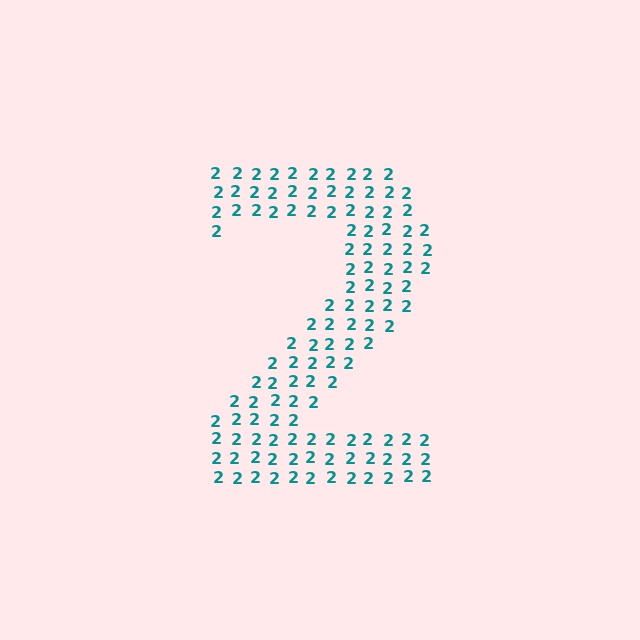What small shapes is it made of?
It is made of small digit 2's.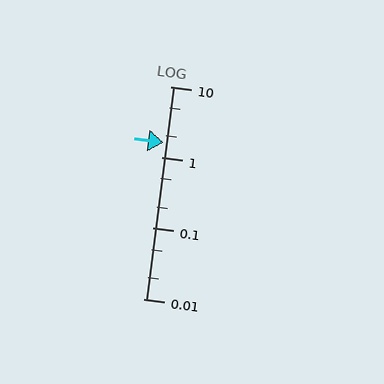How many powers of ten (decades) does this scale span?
The scale spans 3 decades, from 0.01 to 10.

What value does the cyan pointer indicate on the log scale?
The pointer indicates approximately 1.6.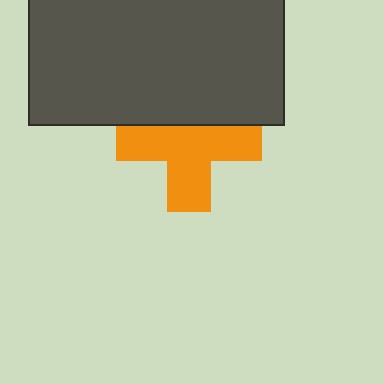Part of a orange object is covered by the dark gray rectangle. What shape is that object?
It is a cross.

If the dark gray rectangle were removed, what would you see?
You would see the complete orange cross.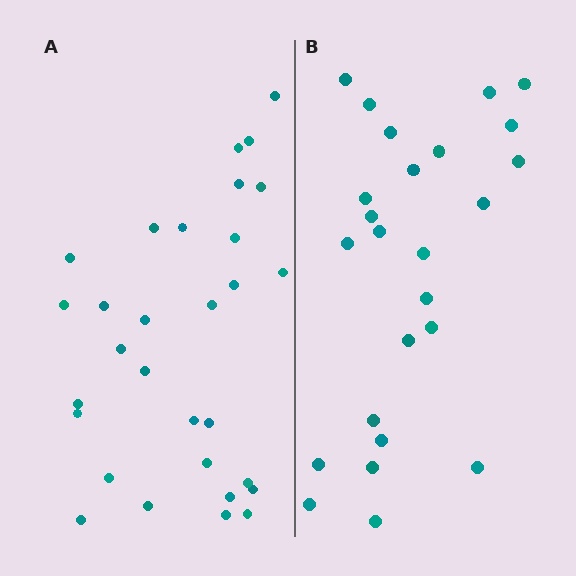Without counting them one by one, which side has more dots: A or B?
Region A (the left region) has more dots.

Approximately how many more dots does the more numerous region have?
Region A has about 5 more dots than region B.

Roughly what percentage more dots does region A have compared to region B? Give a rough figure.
About 20% more.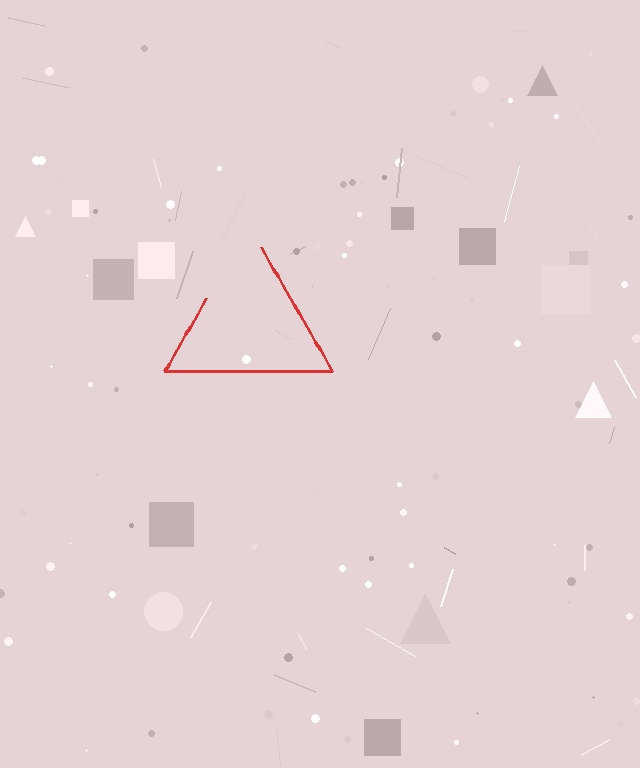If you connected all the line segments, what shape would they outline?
They would outline a triangle.